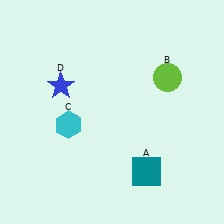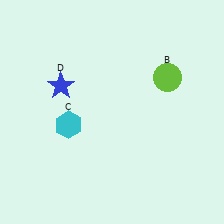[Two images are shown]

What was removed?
The teal square (A) was removed in Image 2.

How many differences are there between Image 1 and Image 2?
There is 1 difference between the two images.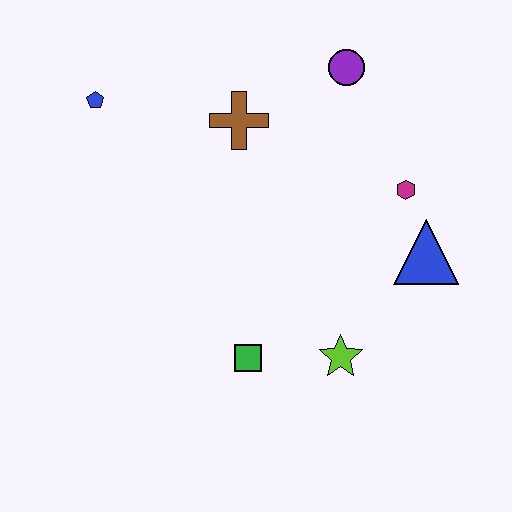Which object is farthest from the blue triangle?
The blue pentagon is farthest from the blue triangle.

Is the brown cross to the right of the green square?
No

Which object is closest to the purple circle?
The brown cross is closest to the purple circle.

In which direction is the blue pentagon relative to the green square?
The blue pentagon is above the green square.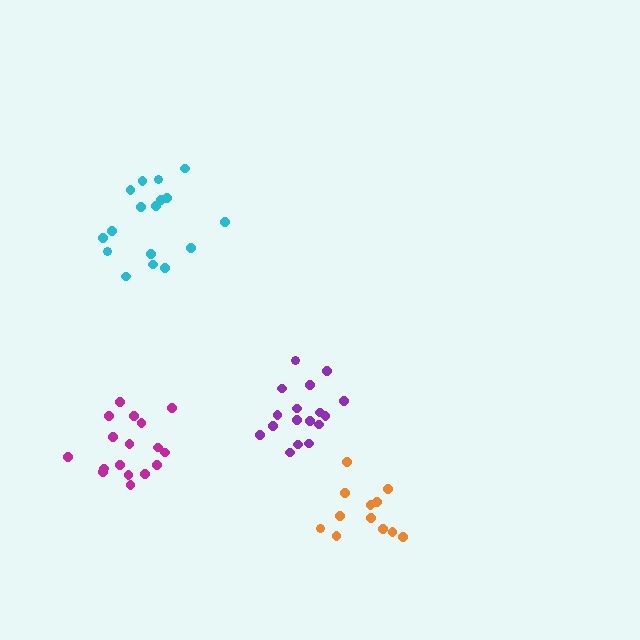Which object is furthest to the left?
The magenta cluster is leftmost.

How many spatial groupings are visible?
There are 4 spatial groupings.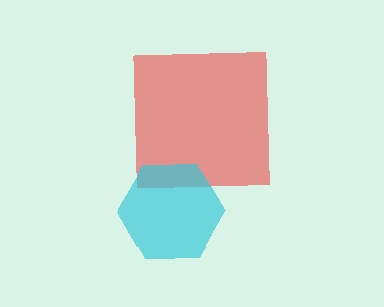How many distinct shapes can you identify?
There are 2 distinct shapes: a red square, a cyan hexagon.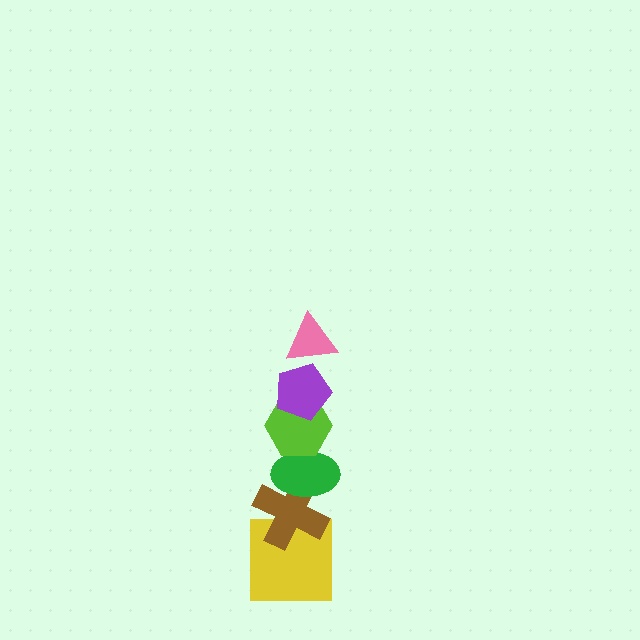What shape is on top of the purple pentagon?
The pink triangle is on top of the purple pentagon.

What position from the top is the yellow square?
The yellow square is 6th from the top.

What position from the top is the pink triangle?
The pink triangle is 1st from the top.